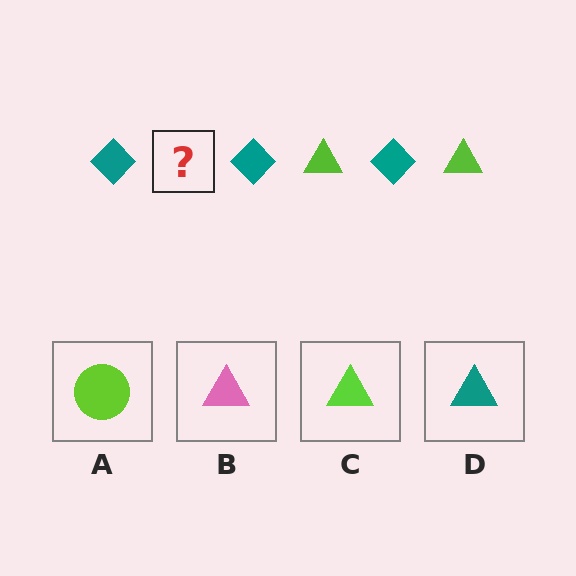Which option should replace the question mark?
Option C.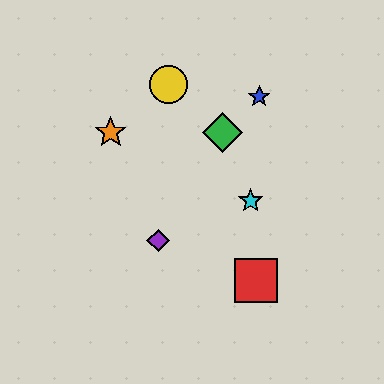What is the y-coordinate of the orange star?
The orange star is at y≈132.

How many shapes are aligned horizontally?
2 shapes (the green diamond, the orange star) are aligned horizontally.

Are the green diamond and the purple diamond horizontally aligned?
No, the green diamond is at y≈132 and the purple diamond is at y≈240.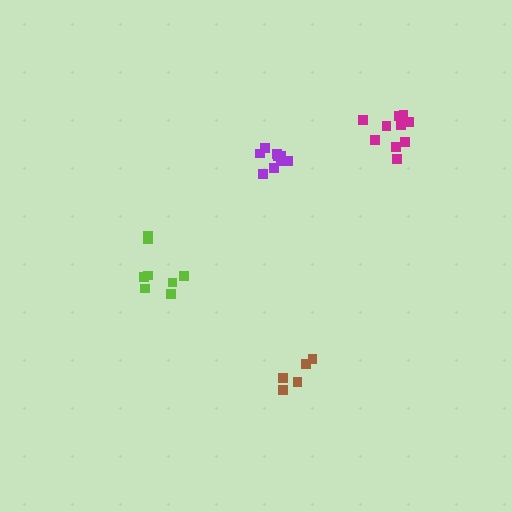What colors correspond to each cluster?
The clusters are colored: purple, magenta, lime, brown.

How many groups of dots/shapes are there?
There are 4 groups.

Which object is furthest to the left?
The lime cluster is leftmost.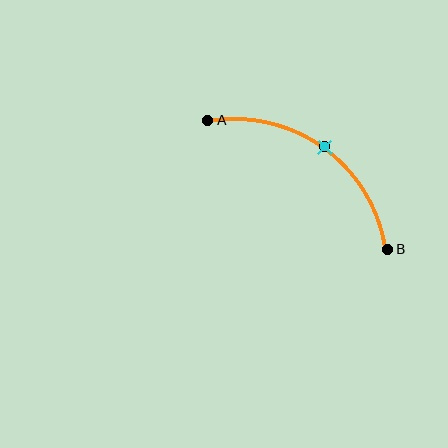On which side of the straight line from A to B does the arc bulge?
The arc bulges above and to the right of the straight line connecting A and B.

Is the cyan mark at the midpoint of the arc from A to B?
Yes. The cyan mark lies on the arc at equal arc-length from both A and B — it is the arc midpoint.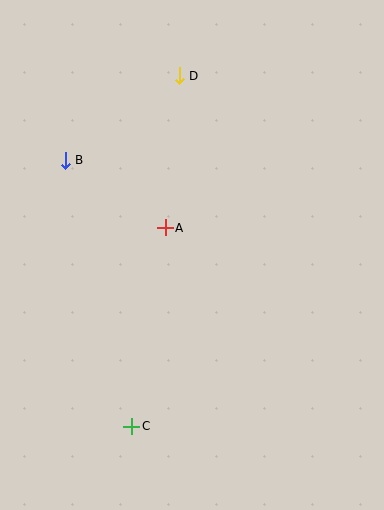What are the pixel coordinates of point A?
Point A is at (165, 228).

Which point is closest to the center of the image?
Point A at (165, 228) is closest to the center.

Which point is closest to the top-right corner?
Point D is closest to the top-right corner.